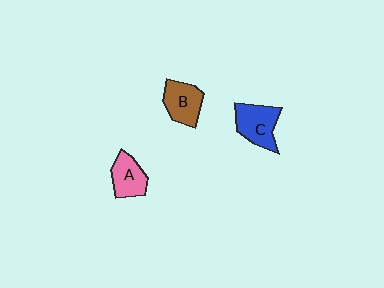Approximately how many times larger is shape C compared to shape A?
Approximately 1.3 times.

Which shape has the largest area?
Shape C (blue).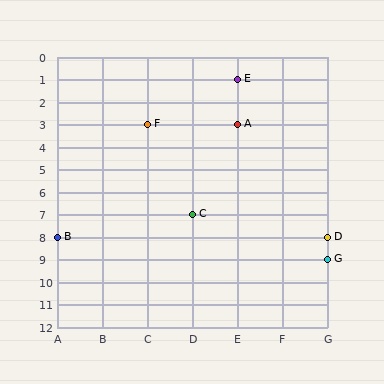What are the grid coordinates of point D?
Point D is at grid coordinates (G, 8).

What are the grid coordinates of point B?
Point B is at grid coordinates (A, 8).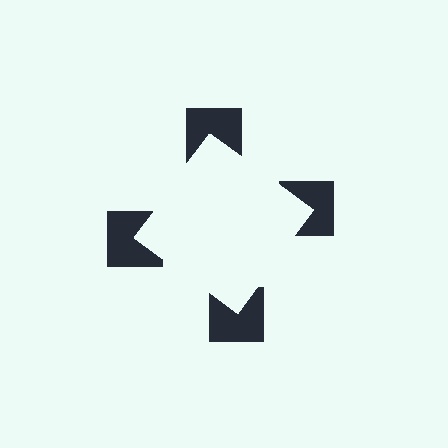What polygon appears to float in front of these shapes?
An illusory square — its edges are inferred from the aligned wedge cuts in the notched squares, not physically drawn.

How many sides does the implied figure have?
4 sides.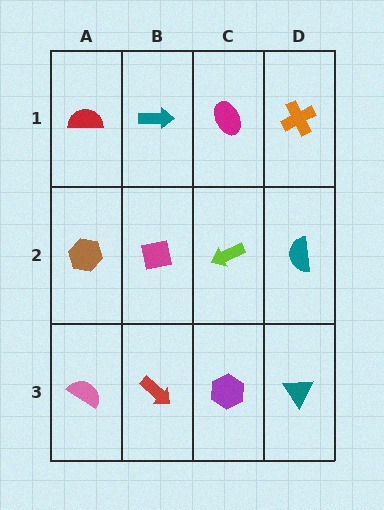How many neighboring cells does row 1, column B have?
3.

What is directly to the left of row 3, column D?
A purple hexagon.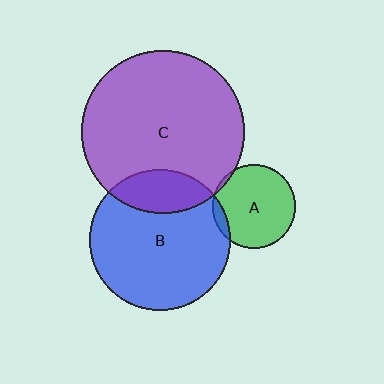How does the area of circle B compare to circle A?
Approximately 2.9 times.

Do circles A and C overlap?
Yes.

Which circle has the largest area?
Circle C (purple).